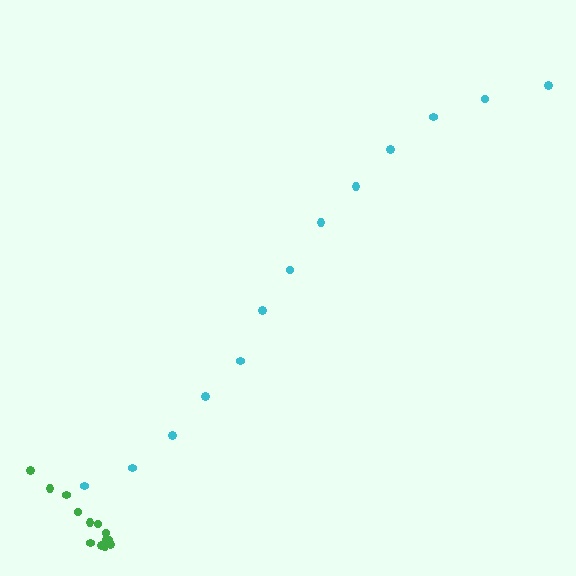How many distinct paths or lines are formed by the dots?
There are 2 distinct paths.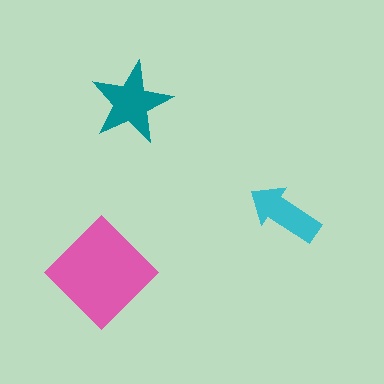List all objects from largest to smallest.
The pink diamond, the teal star, the cyan arrow.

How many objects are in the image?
There are 3 objects in the image.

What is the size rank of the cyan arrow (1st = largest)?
3rd.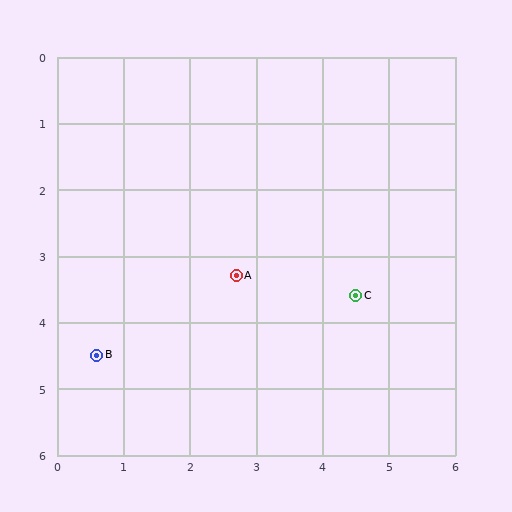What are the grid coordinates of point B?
Point B is at approximately (0.6, 4.5).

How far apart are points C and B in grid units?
Points C and B are about 4.0 grid units apart.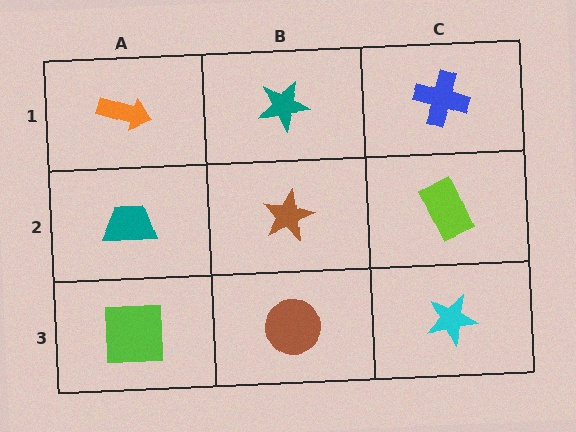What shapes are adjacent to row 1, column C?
A lime rectangle (row 2, column C), a teal star (row 1, column B).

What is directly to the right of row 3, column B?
A cyan star.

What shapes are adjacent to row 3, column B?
A brown star (row 2, column B), a lime square (row 3, column A), a cyan star (row 3, column C).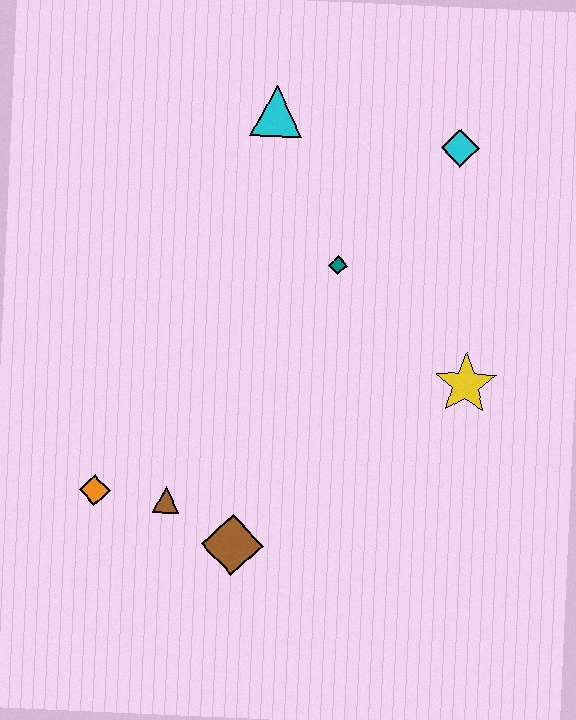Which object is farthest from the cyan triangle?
The brown diamond is farthest from the cyan triangle.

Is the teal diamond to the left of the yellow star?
Yes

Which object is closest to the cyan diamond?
The teal diamond is closest to the cyan diamond.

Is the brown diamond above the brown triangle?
No